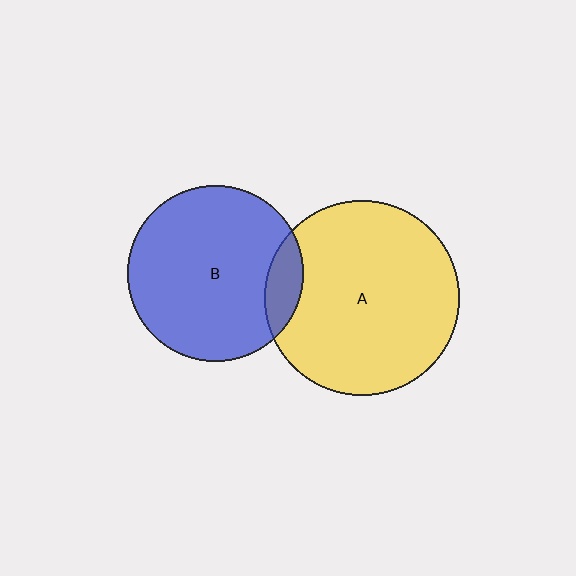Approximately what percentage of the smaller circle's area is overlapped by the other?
Approximately 10%.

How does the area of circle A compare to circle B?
Approximately 1.2 times.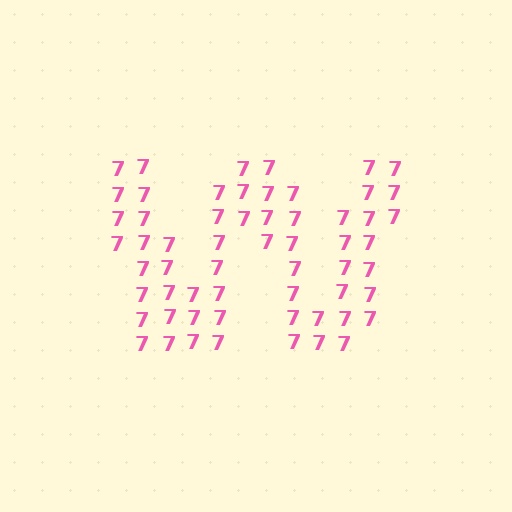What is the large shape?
The large shape is the letter W.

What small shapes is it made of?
It is made of small digit 7's.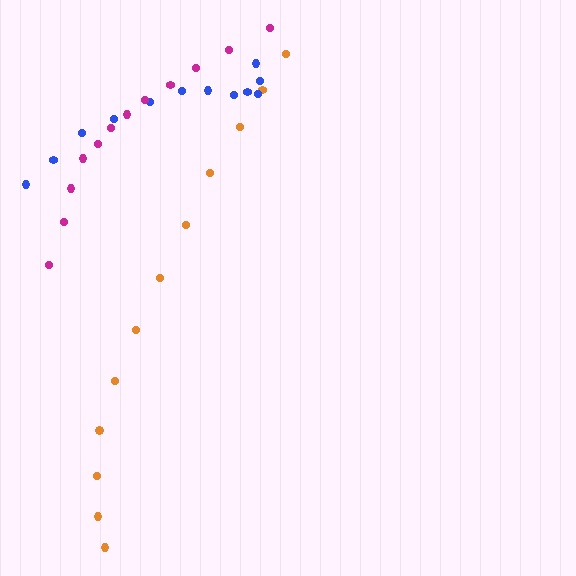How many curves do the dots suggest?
There are 3 distinct paths.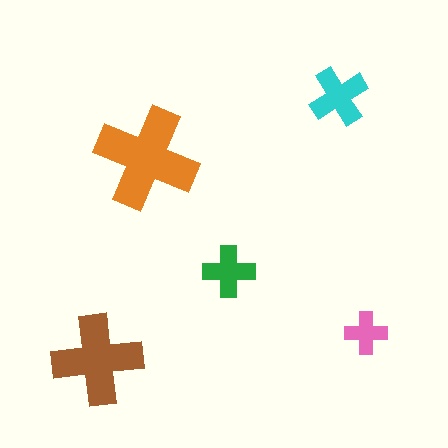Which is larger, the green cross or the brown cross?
The brown one.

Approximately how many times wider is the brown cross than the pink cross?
About 2 times wider.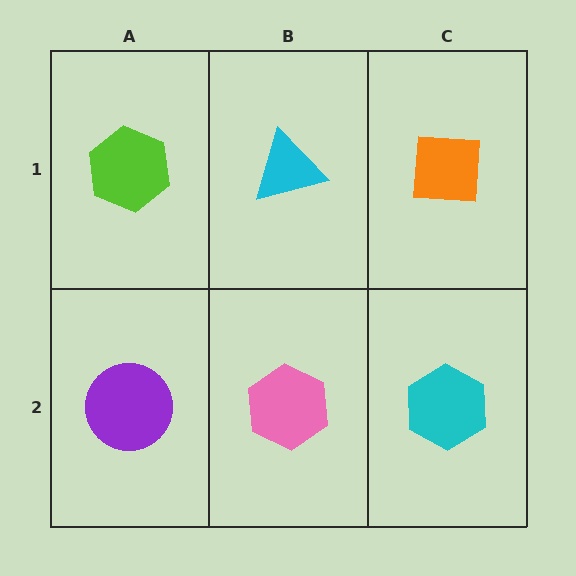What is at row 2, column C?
A cyan hexagon.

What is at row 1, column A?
A lime hexagon.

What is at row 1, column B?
A cyan triangle.